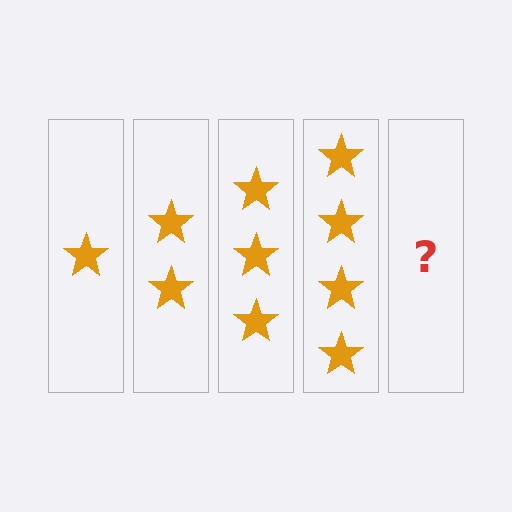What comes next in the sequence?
The next element should be 5 stars.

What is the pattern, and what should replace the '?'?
The pattern is that each step adds one more star. The '?' should be 5 stars.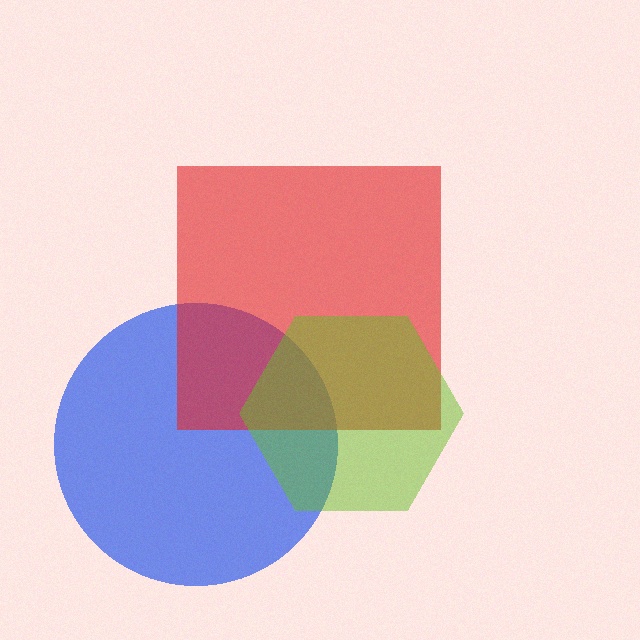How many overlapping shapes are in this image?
There are 3 overlapping shapes in the image.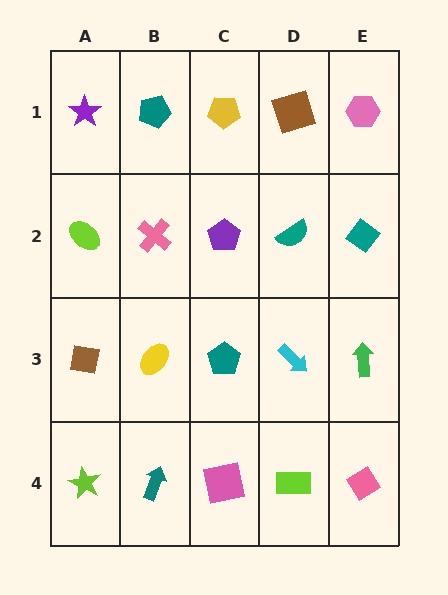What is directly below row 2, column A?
A brown square.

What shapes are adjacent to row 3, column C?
A purple pentagon (row 2, column C), a pink square (row 4, column C), a yellow ellipse (row 3, column B), a cyan arrow (row 3, column D).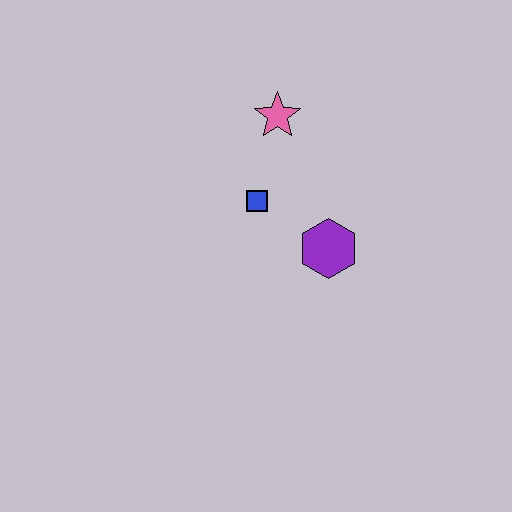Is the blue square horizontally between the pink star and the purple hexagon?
No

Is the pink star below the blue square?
No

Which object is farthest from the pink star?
The purple hexagon is farthest from the pink star.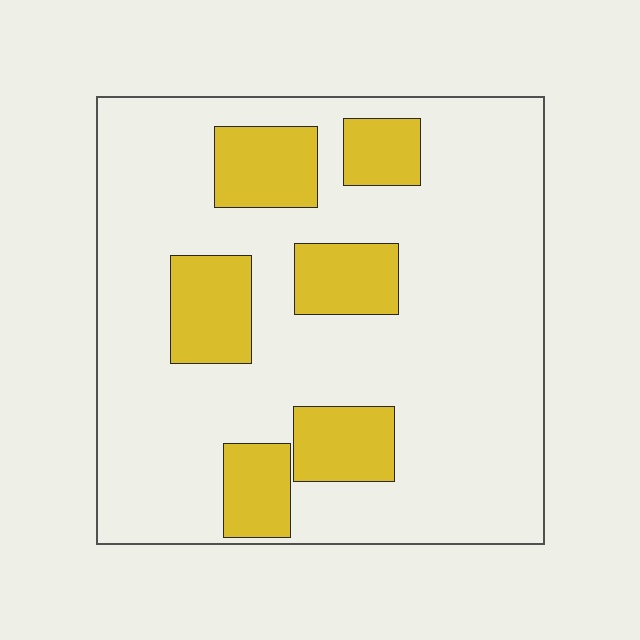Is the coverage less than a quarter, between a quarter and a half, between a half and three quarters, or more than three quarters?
Less than a quarter.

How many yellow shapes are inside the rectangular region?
6.